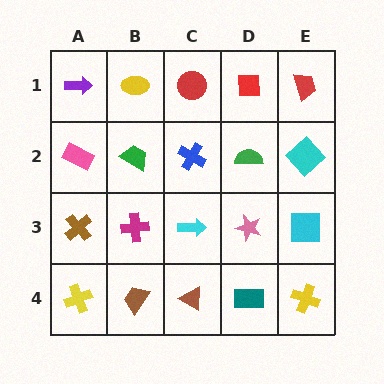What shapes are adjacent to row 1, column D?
A green semicircle (row 2, column D), a red circle (row 1, column C), a red trapezoid (row 1, column E).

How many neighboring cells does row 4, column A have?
2.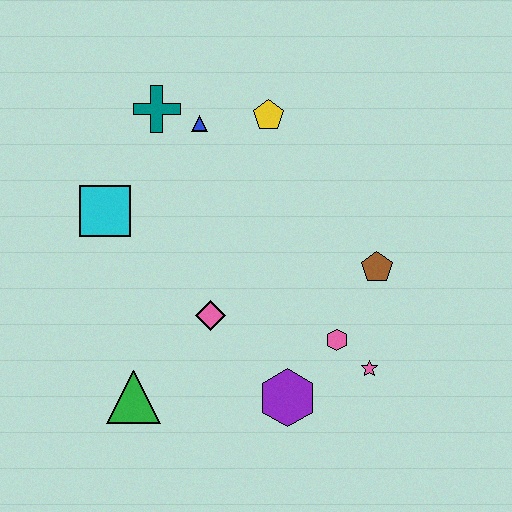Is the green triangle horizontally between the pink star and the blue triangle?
No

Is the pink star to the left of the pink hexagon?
No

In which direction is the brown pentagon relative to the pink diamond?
The brown pentagon is to the right of the pink diamond.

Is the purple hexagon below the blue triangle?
Yes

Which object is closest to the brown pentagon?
The pink hexagon is closest to the brown pentagon.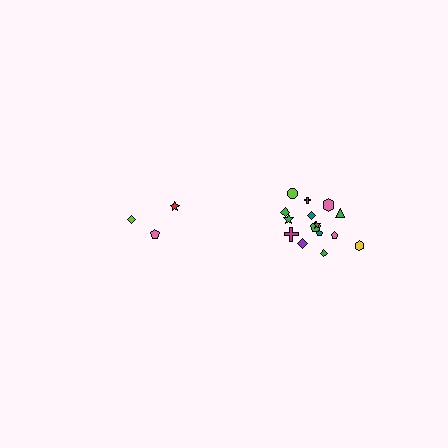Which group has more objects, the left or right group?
The right group.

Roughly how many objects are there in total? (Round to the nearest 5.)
Roughly 20 objects in total.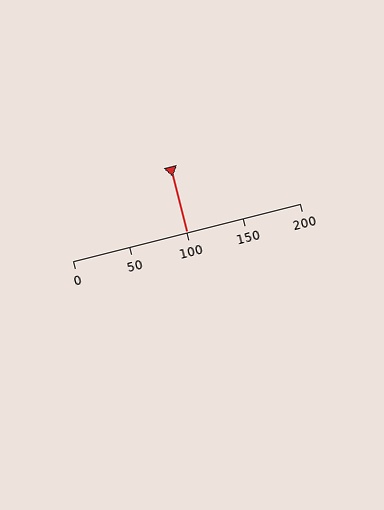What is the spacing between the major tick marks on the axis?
The major ticks are spaced 50 apart.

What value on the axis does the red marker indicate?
The marker indicates approximately 100.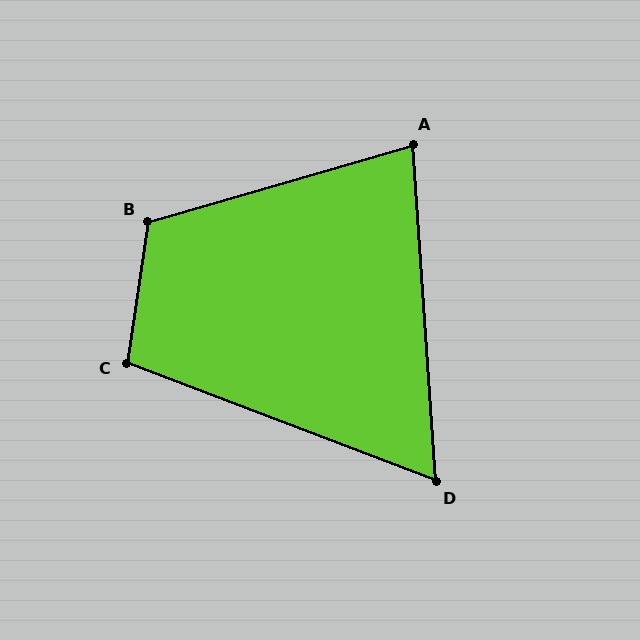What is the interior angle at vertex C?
Approximately 102 degrees (obtuse).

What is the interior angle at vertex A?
Approximately 78 degrees (acute).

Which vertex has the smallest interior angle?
D, at approximately 65 degrees.